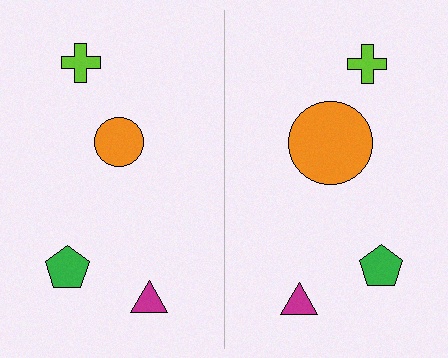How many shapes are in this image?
There are 8 shapes in this image.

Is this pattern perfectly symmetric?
No, the pattern is not perfectly symmetric. The orange circle on the right side has a different size than its mirror counterpart.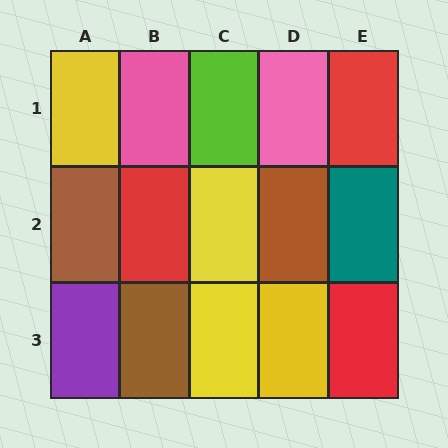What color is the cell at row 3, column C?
Yellow.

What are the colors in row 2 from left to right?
Brown, red, yellow, brown, teal.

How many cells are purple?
1 cell is purple.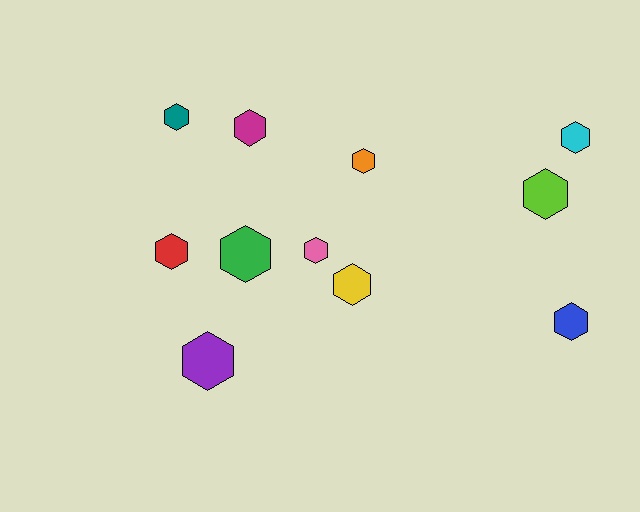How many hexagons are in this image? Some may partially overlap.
There are 11 hexagons.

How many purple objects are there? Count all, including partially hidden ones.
There is 1 purple object.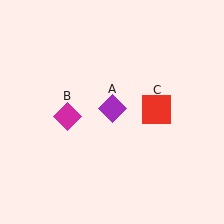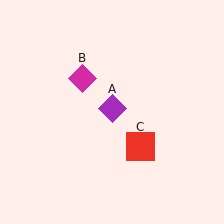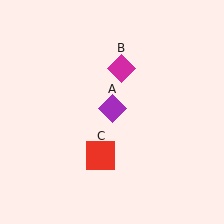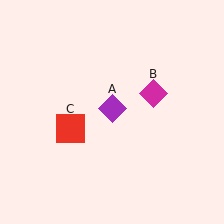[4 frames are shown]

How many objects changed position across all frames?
2 objects changed position: magenta diamond (object B), red square (object C).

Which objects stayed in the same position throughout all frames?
Purple diamond (object A) remained stationary.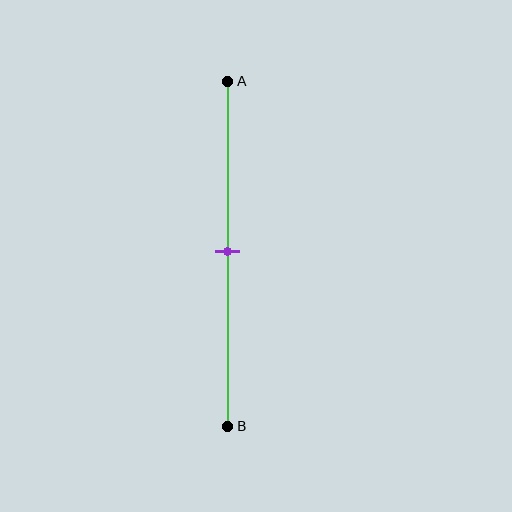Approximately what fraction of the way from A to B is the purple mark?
The purple mark is approximately 50% of the way from A to B.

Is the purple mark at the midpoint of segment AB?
Yes, the mark is approximately at the midpoint.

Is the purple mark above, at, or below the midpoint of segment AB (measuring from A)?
The purple mark is approximately at the midpoint of segment AB.